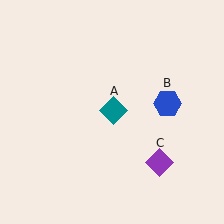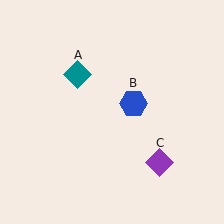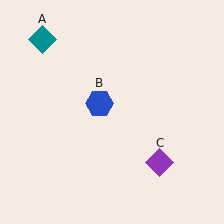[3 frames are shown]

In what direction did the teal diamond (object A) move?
The teal diamond (object A) moved up and to the left.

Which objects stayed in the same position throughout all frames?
Purple diamond (object C) remained stationary.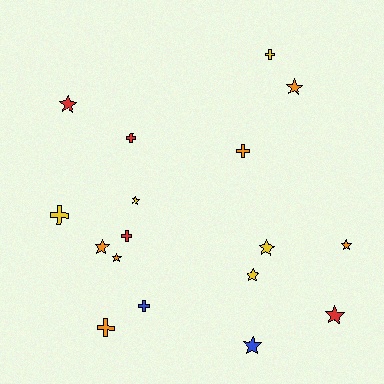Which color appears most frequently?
Orange, with 6 objects.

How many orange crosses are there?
There are 2 orange crosses.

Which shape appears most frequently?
Star, with 10 objects.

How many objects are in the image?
There are 17 objects.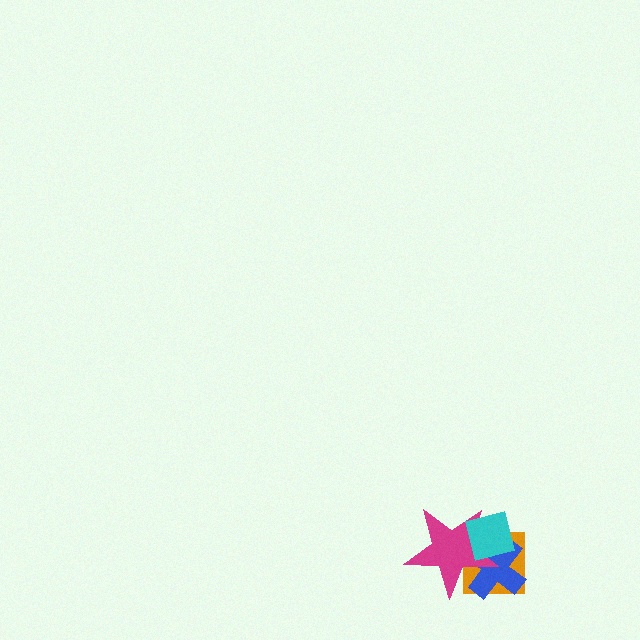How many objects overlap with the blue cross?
3 objects overlap with the blue cross.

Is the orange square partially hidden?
Yes, it is partially covered by another shape.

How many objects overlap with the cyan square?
3 objects overlap with the cyan square.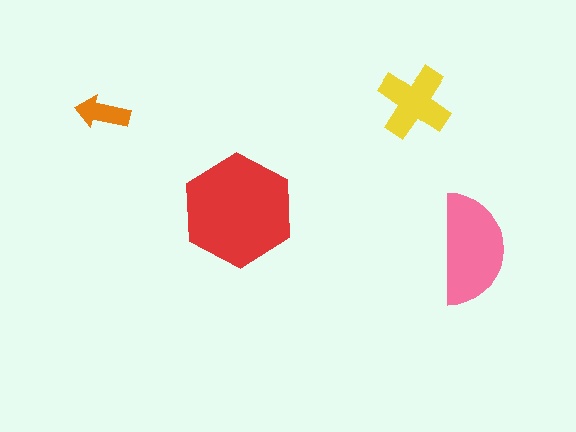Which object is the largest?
The red hexagon.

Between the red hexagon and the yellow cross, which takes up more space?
The red hexagon.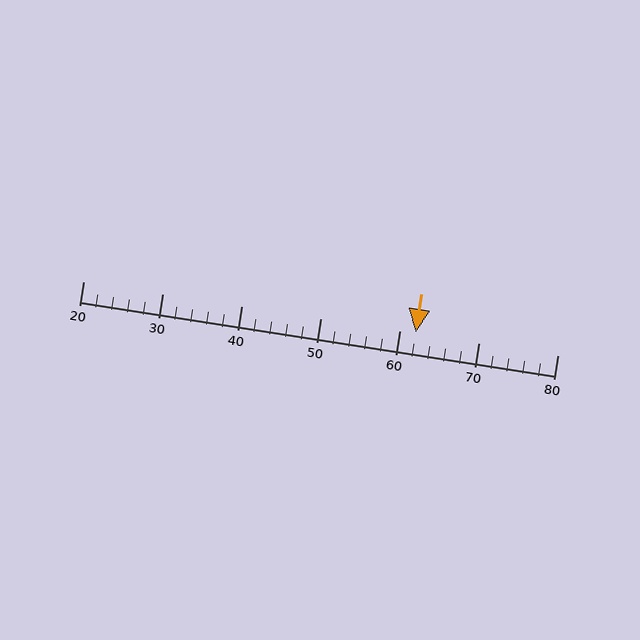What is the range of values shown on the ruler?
The ruler shows values from 20 to 80.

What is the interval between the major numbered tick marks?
The major tick marks are spaced 10 units apart.